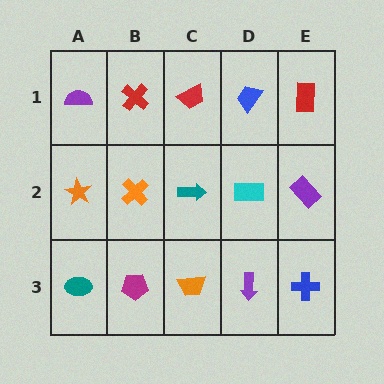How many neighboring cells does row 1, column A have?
2.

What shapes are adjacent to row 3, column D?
A cyan rectangle (row 2, column D), an orange trapezoid (row 3, column C), a blue cross (row 3, column E).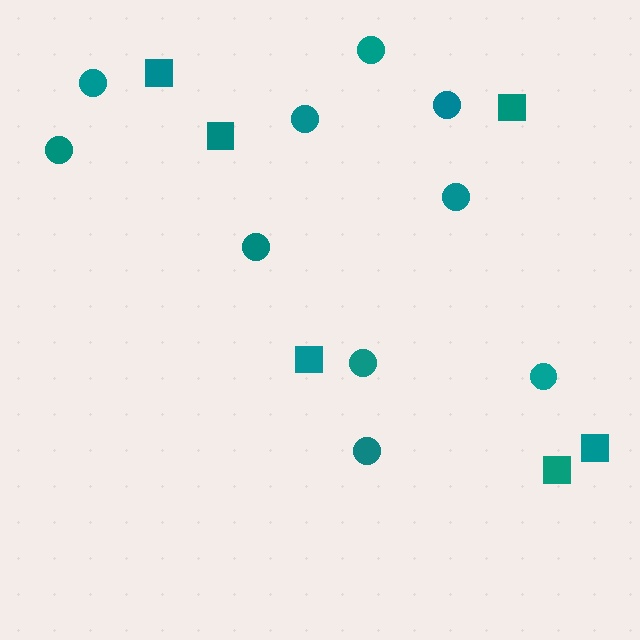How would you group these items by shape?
There are 2 groups: one group of circles (10) and one group of squares (6).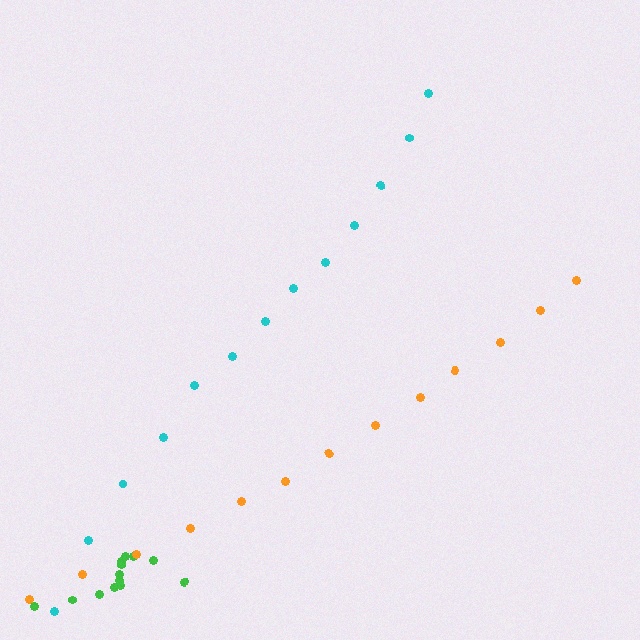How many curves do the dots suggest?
There are 3 distinct paths.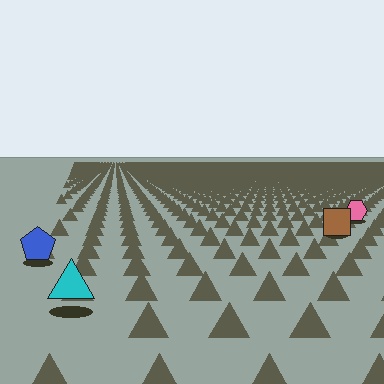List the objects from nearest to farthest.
From nearest to farthest: the cyan triangle, the blue pentagon, the brown square, the pink hexagon.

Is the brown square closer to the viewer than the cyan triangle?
No. The cyan triangle is closer — you can tell from the texture gradient: the ground texture is coarser near it.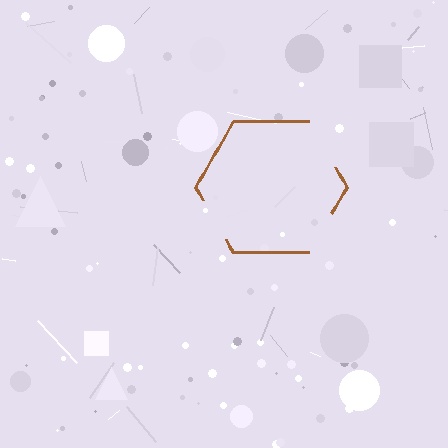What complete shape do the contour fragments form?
The contour fragments form a hexagon.